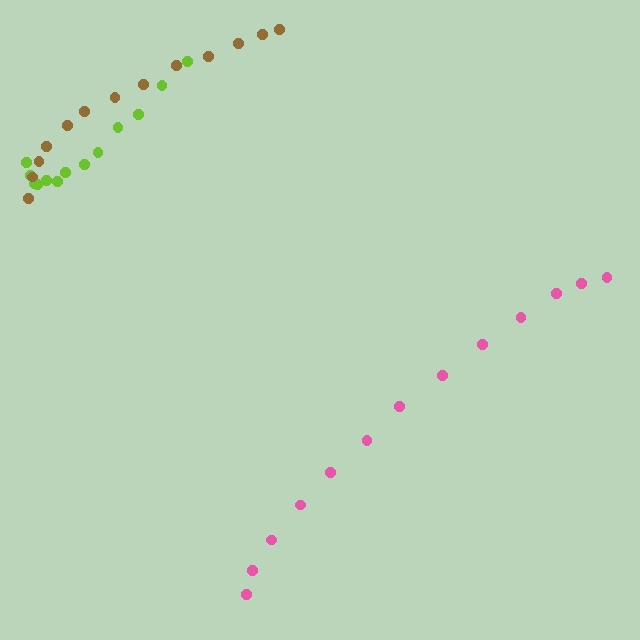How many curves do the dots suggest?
There are 3 distinct paths.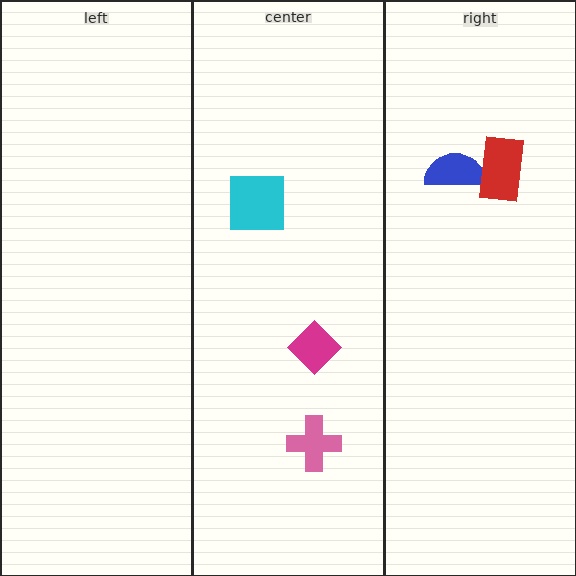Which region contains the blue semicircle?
The right region.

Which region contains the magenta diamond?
The center region.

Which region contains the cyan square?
The center region.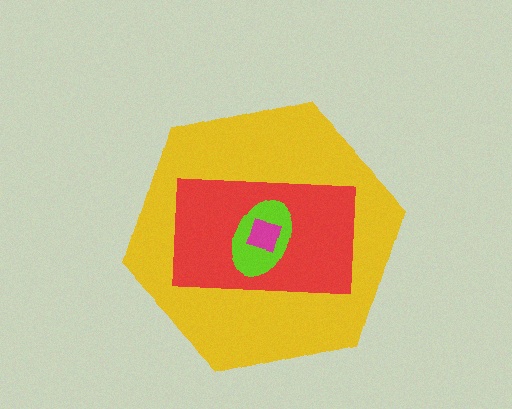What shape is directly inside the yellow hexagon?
The red rectangle.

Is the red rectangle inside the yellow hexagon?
Yes.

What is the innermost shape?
The magenta square.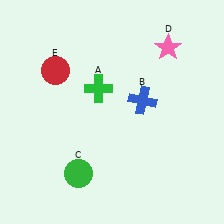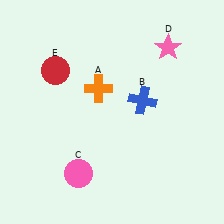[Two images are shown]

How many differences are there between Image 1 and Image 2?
There are 2 differences between the two images.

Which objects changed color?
A changed from green to orange. C changed from green to pink.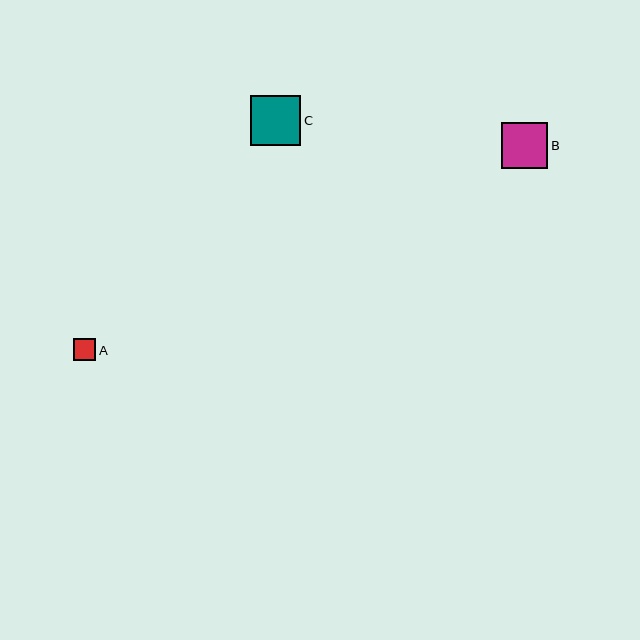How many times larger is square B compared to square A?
Square B is approximately 2.1 times the size of square A.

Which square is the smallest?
Square A is the smallest with a size of approximately 23 pixels.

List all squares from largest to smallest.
From largest to smallest: C, B, A.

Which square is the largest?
Square C is the largest with a size of approximately 50 pixels.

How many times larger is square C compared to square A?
Square C is approximately 2.2 times the size of square A.